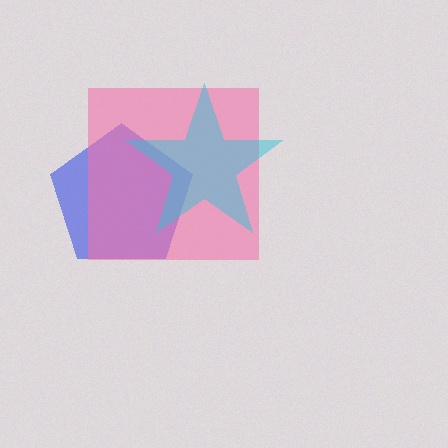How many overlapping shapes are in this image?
There are 3 overlapping shapes in the image.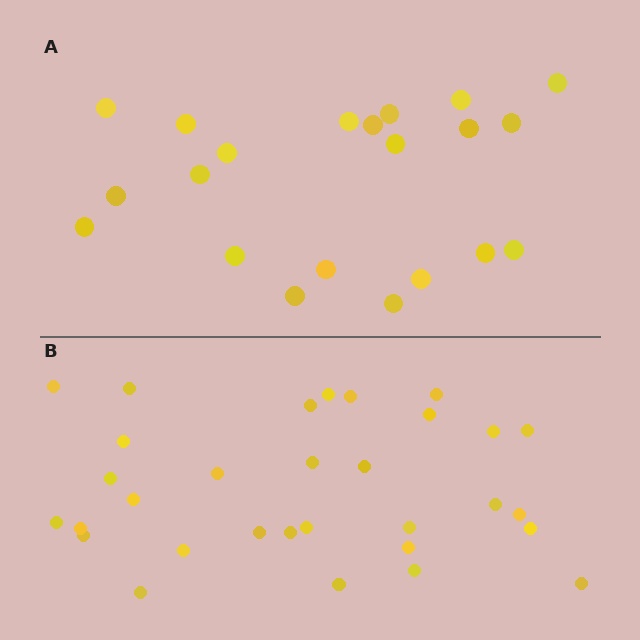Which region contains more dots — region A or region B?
Region B (the bottom region) has more dots.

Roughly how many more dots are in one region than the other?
Region B has roughly 10 or so more dots than region A.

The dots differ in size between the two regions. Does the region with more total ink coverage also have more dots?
No. Region A has more total ink coverage because its dots are larger, but region B actually contains more individual dots. Total area can be misleading — the number of items is what matters here.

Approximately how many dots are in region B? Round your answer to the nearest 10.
About 30 dots. (The exact count is 31, which rounds to 30.)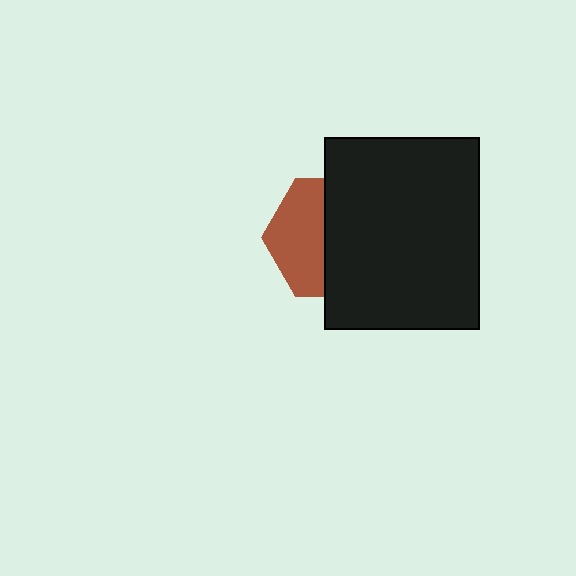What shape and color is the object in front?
The object in front is a black rectangle.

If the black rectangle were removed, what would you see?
You would see the complete brown hexagon.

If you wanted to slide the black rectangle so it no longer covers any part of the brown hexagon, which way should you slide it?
Slide it right — that is the most direct way to separate the two shapes.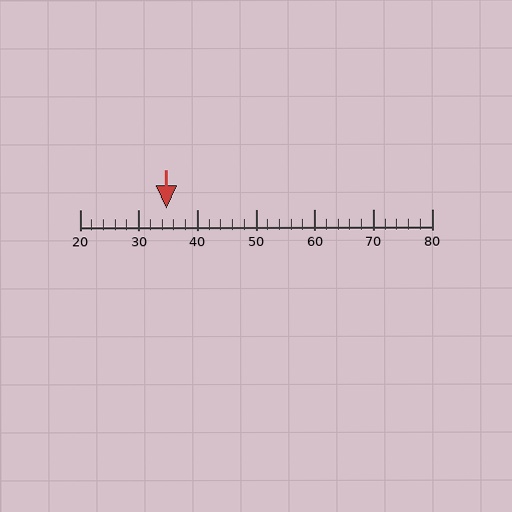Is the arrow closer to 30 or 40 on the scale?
The arrow is closer to 30.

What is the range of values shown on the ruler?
The ruler shows values from 20 to 80.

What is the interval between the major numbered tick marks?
The major tick marks are spaced 10 units apart.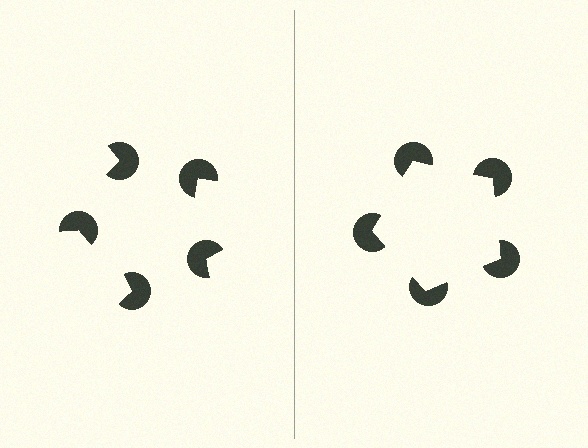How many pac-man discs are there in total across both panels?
10 — 5 on each side.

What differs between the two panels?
The pac-man discs are positioned identically on both sides; only the wedge orientations differ. On the right they align to a pentagon; on the left they are misaligned.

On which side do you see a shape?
An illusory pentagon appears on the right side. On the left side the wedge cuts are rotated, so no coherent shape forms.